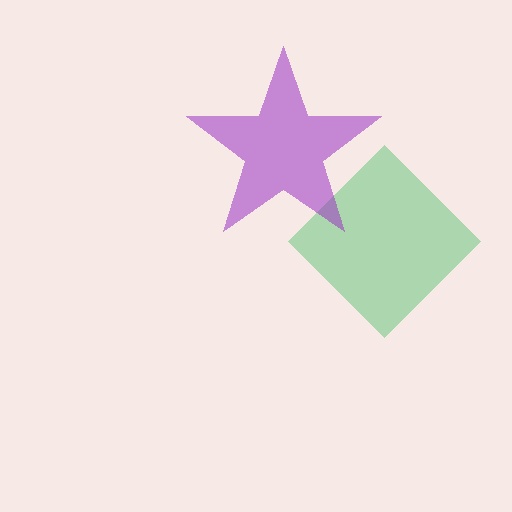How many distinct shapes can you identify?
There are 2 distinct shapes: a green diamond, a purple star.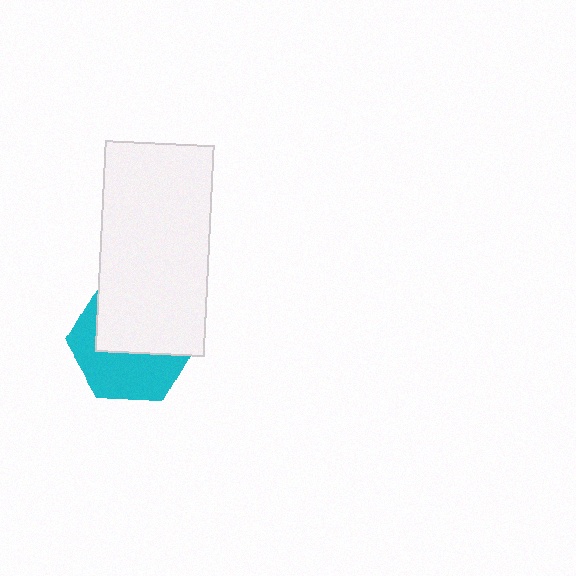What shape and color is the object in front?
The object in front is a white rectangle.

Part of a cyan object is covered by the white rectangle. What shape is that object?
It is a hexagon.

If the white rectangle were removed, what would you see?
You would see the complete cyan hexagon.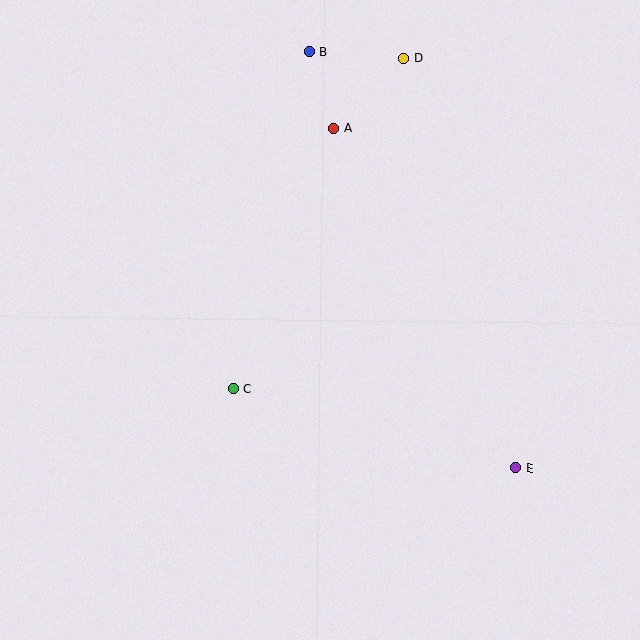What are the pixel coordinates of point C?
Point C is at (234, 389).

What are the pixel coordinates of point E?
Point E is at (516, 468).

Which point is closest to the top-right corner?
Point D is closest to the top-right corner.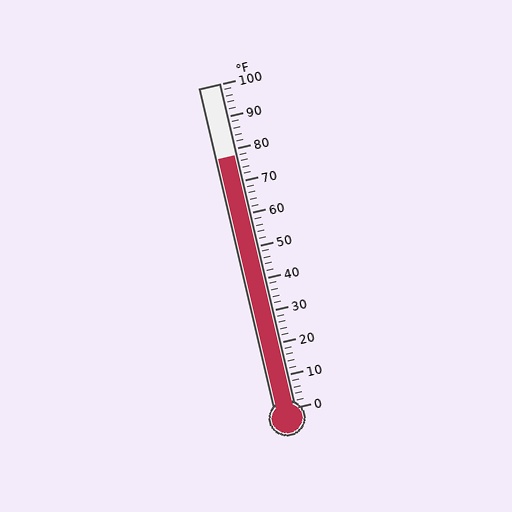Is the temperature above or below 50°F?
The temperature is above 50°F.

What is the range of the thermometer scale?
The thermometer scale ranges from 0°F to 100°F.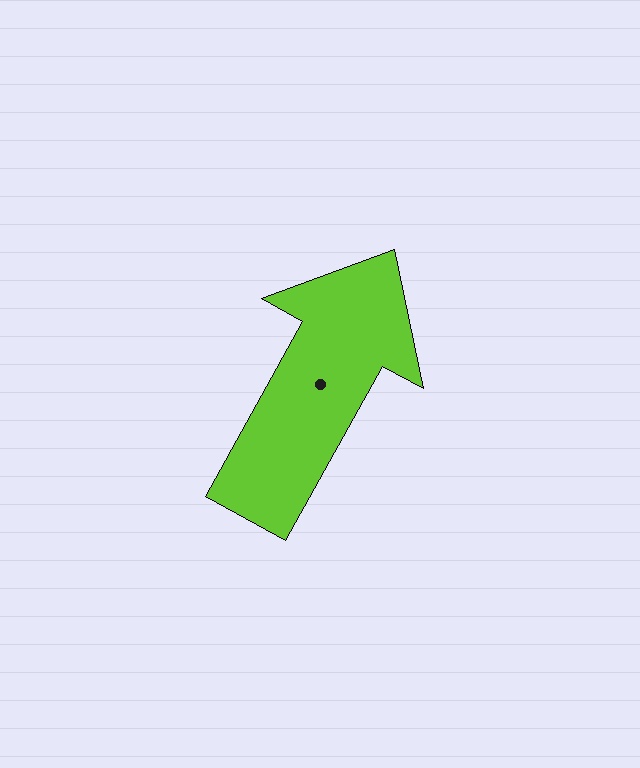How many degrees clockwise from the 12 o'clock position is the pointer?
Approximately 29 degrees.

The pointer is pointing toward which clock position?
Roughly 1 o'clock.